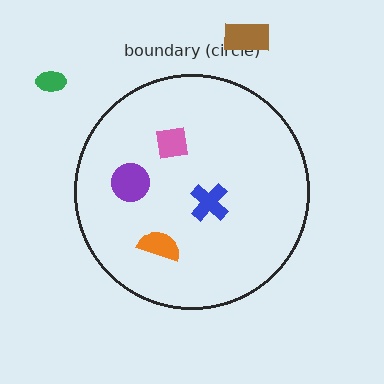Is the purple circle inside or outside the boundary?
Inside.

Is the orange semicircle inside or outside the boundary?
Inside.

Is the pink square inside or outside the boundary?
Inside.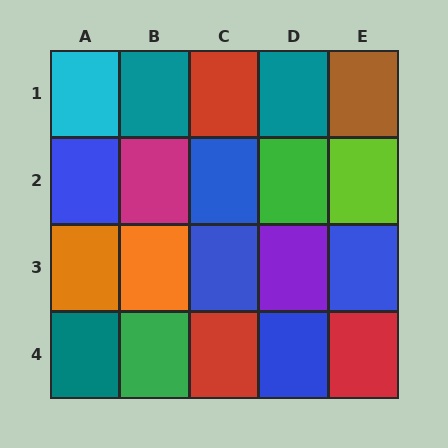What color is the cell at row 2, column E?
Lime.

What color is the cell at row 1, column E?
Brown.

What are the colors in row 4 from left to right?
Teal, green, red, blue, red.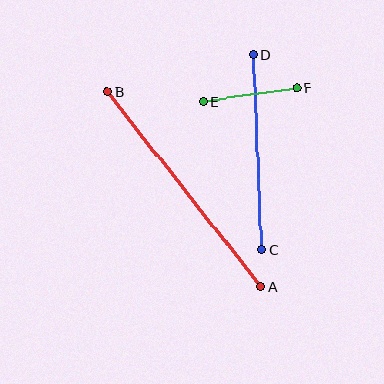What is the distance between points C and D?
The distance is approximately 195 pixels.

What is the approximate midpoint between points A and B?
The midpoint is at approximately (184, 189) pixels.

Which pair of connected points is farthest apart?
Points A and B are farthest apart.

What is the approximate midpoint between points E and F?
The midpoint is at approximately (250, 95) pixels.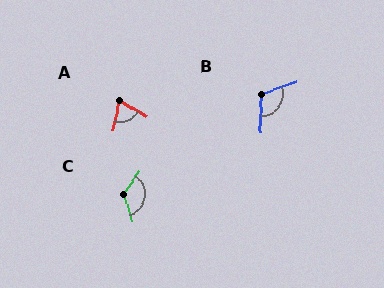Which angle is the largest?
C, at approximately 127 degrees.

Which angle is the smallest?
A, at approximately 71 degrees.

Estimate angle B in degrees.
Approximately 111 degrees.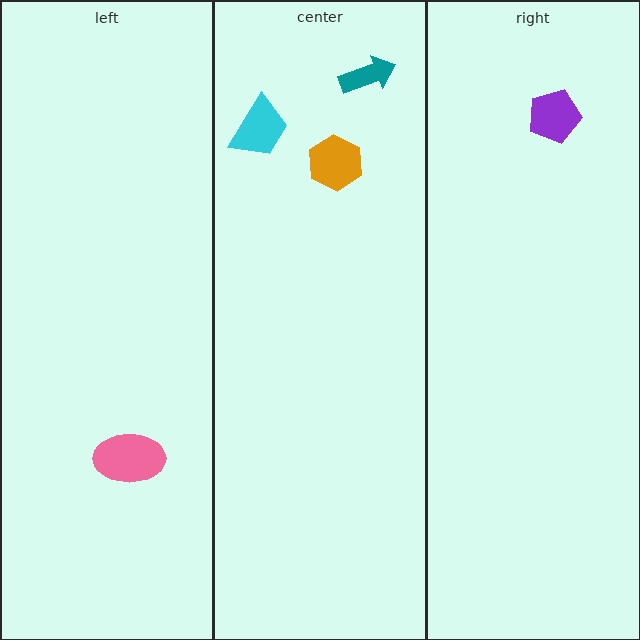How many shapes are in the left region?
1.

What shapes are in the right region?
The purple pentagon.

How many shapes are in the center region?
3.